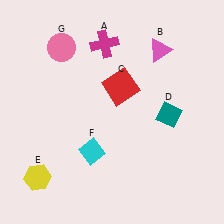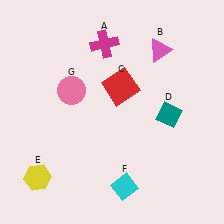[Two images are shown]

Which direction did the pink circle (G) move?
The pink circle (G) moved down.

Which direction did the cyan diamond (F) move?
The cyan diamond (F) moved down.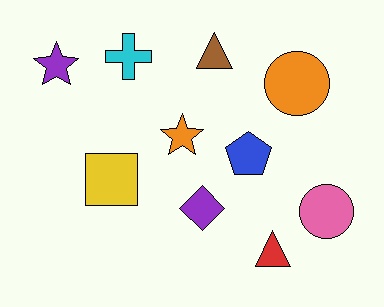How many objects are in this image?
There are 10 objects.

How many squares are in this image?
There is 1 square.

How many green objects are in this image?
There are no green objects.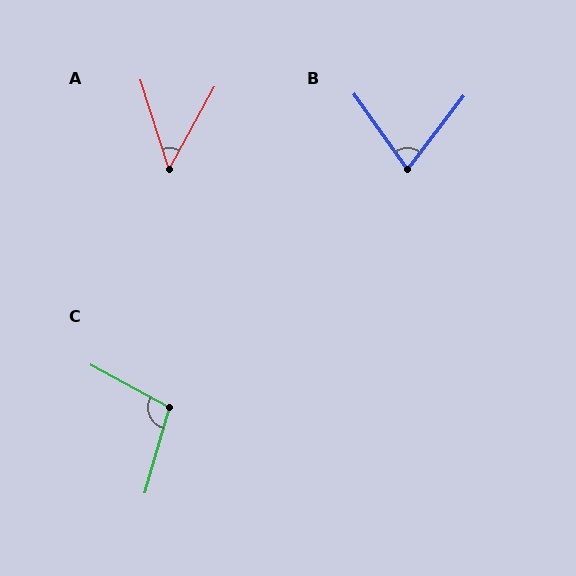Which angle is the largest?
C, at approximately 103 degrees.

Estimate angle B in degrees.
Approximately 73 degrees.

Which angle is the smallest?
A, at approximately 47 degrees.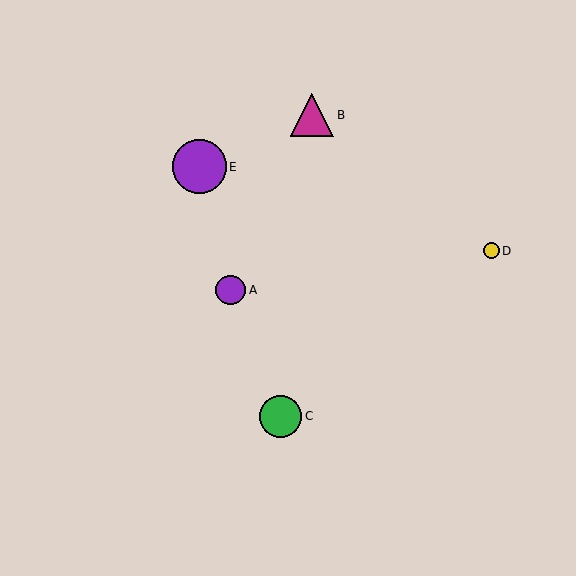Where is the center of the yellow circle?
The center of the yellow circle is at (491, 251).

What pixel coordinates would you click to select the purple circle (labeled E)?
Click at (199, 167) to select the purple circle E.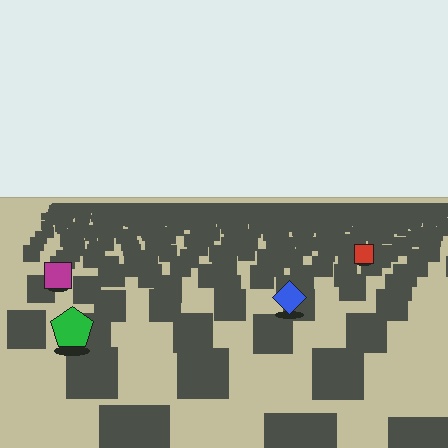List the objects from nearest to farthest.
From nearest to farthest: the green pentagon, the blue diamond, the magenta square, the red square.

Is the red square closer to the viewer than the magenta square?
No. The magenta square is closer — you can tell from the texture gradient: the ground texture is coarser near it.